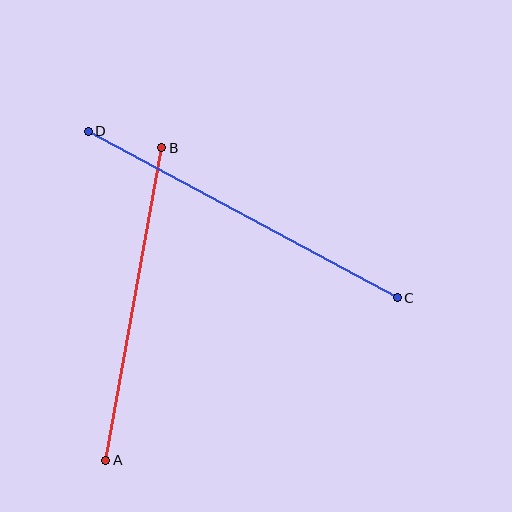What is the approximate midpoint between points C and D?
The midpoint is at approximately (243, 215) pixels.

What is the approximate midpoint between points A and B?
The midpoint is at approximately (134, 304) pixels.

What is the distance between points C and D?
The distance is approximately 351 pixels.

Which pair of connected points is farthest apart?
Points C and D are farthest apart.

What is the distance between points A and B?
The distance is approximately 317 pixels.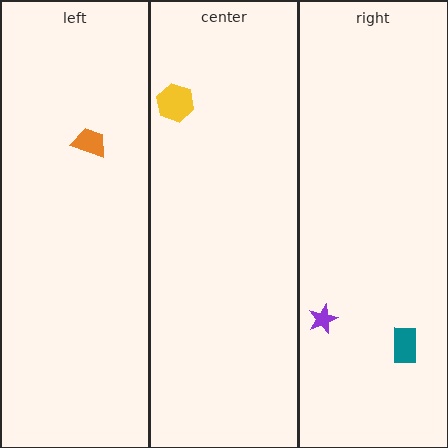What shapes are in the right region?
The teal rectangle, the purple star.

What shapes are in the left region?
The orange trapezoid.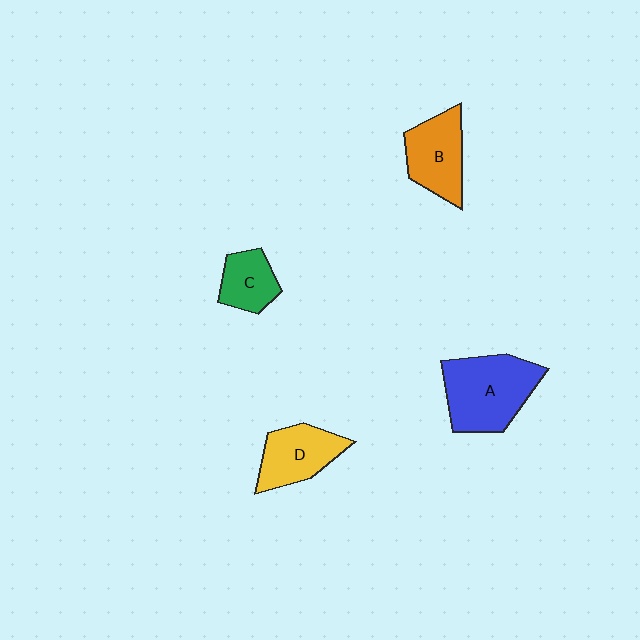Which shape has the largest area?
Shape A (blue).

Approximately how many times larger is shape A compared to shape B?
Approximately 1.4 times.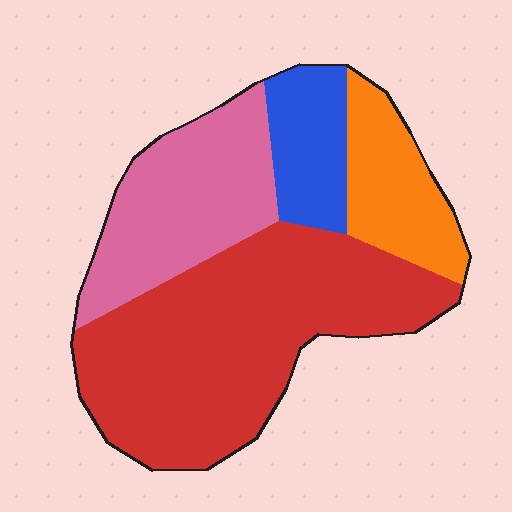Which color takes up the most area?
Red, at roughly 50%.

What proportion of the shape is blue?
Blue takes up about one eighth (1/8) of the shape.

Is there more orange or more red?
Red.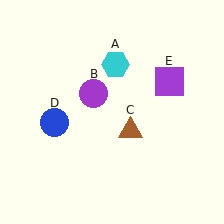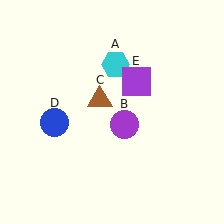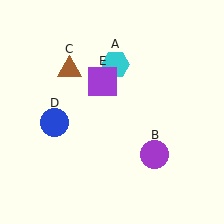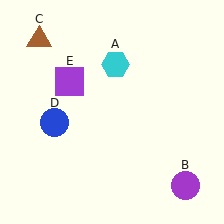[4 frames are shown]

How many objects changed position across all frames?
3 objects changed position: purple circle (object B), brown triangle (object C), purple square (object E).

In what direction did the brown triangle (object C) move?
The brown triangle (object C) moved up and to the left.